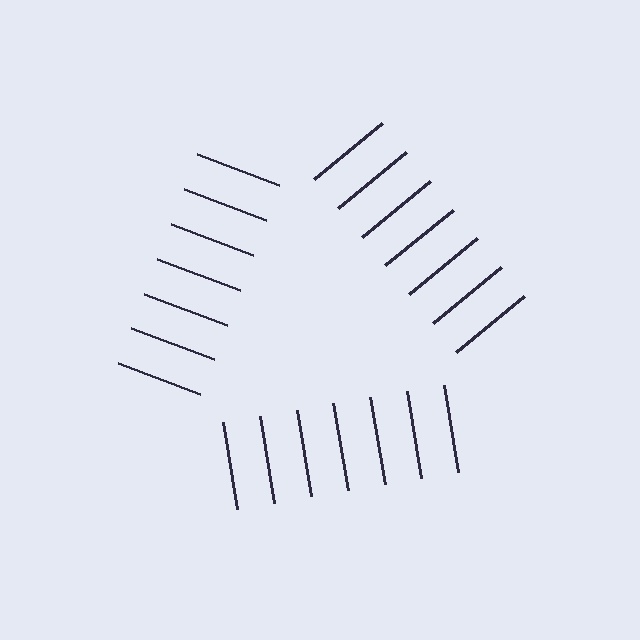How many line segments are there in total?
21 — 7 along each of the 3 edges.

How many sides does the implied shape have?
3 sides — the line-ends trace a triangle.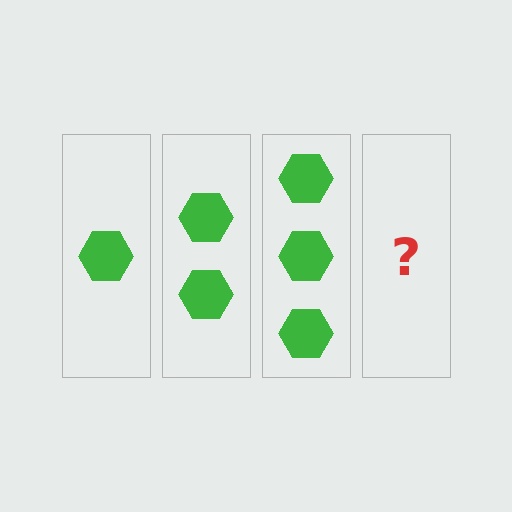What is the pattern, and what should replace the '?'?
The pattern is that each step adds one more hexagon. The '?' should be 4 hexagons.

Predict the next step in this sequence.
The next step is 4 hexagons.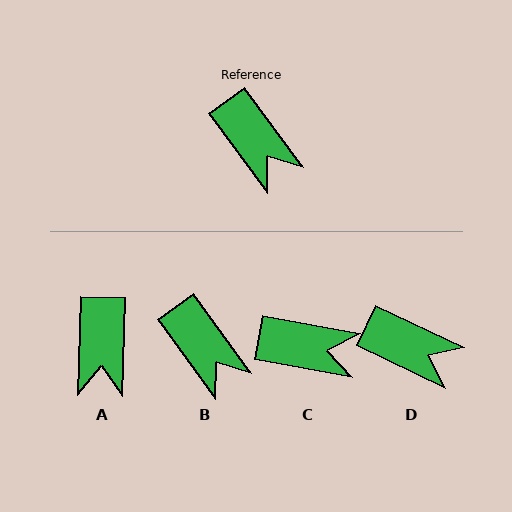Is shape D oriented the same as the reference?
No, it is off by about 28 degrees.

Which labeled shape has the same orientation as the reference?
B.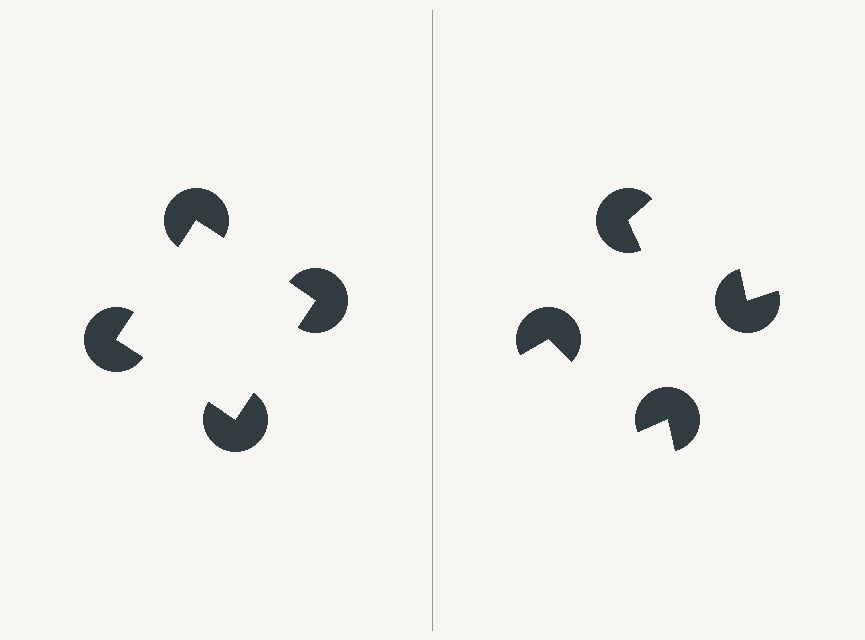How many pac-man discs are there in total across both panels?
8 — 4 on each side.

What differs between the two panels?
The pac-man discs are positioned identically on both sides; only the wedge orientations differ. On the left they align to a square; on the right they are misaligned.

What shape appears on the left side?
An illusory square.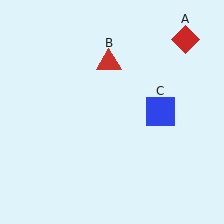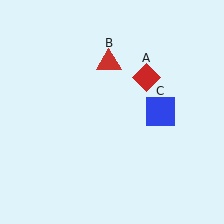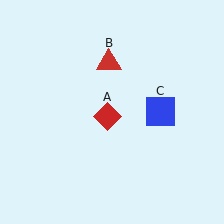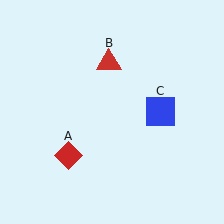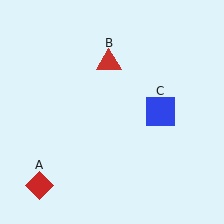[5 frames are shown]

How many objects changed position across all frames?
1 object changed position: red diamond (object A).